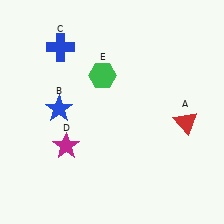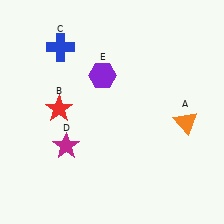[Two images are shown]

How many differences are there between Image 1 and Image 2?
There are 3 differences between the two images.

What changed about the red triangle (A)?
In Image 1, A is red. In Image 2, it changed to orange.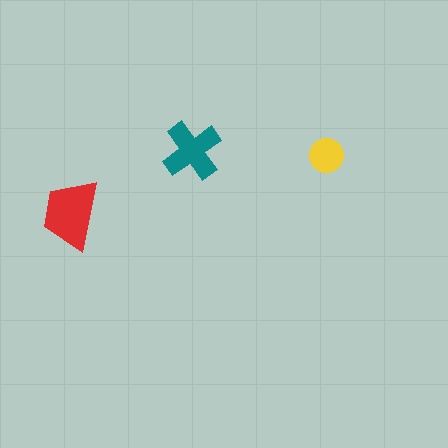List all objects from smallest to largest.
The yellow circle, the teal cross, the red trapezoid.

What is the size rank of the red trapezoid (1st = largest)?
1st.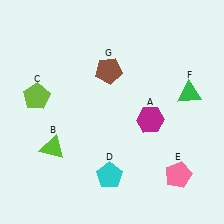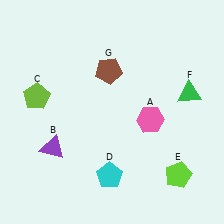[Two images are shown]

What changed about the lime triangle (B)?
In Image 1, B is lime. In Image 2, it changed to purple.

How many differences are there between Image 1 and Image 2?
There are 3 differences between the two images.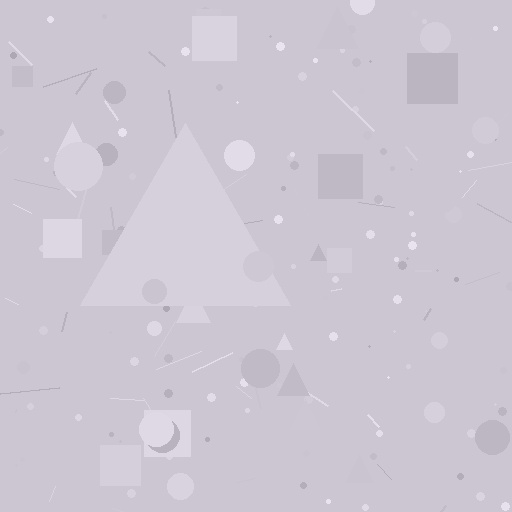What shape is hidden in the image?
A triangle is hidden in the image.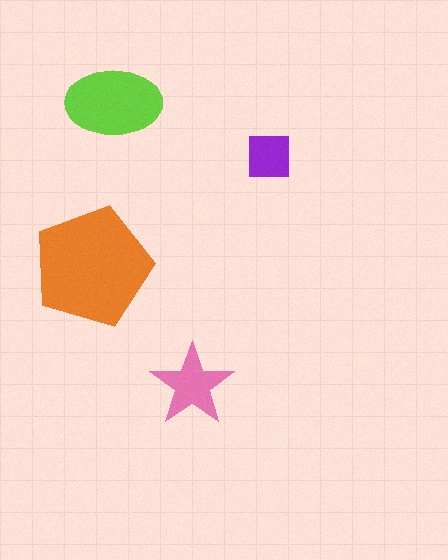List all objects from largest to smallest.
The orange pentagon, the lime ellipse, the pink star, the purple square.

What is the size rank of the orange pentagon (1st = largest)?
1st.